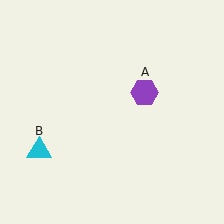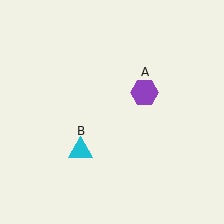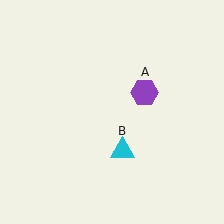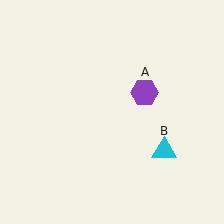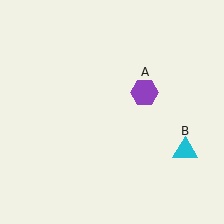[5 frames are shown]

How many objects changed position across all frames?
1 object changed position: cyan triangle (object B).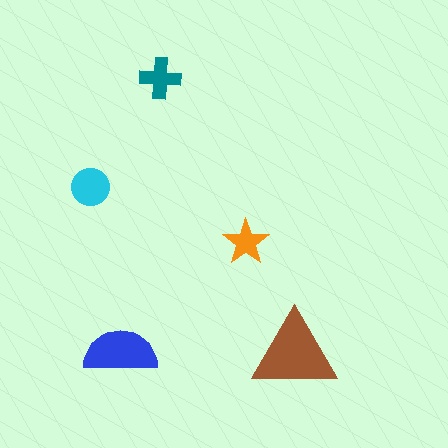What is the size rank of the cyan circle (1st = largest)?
3rd.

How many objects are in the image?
There are 5 objects in the image.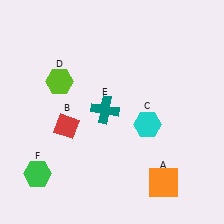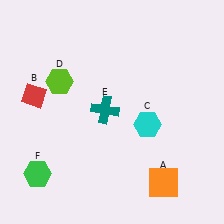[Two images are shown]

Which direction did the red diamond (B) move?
The red diamond (B) moved left.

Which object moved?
The red diamond (B) moved left.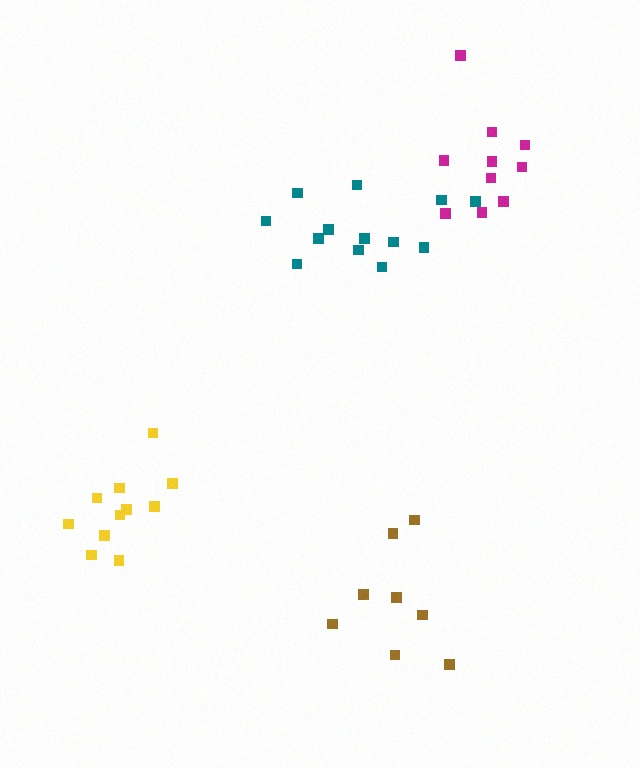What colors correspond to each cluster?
The clusters are colored: brown, yellow, teal, magenta.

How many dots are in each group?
Group 1: 8 dots, Group 2: 11 dots, Group 3: 13 dots, Group 4: 10 dots (42 total).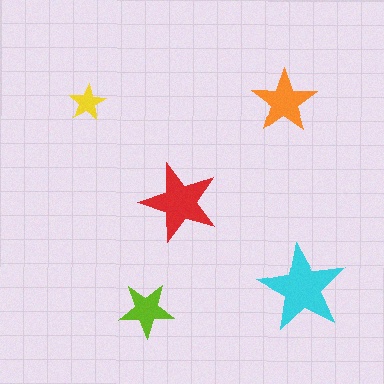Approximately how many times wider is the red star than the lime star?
About 1.5 times wider.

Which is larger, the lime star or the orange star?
The orange one.